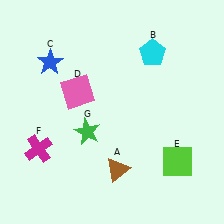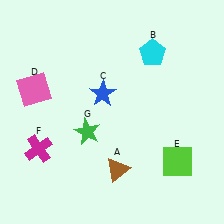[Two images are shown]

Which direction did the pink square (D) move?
The pink square (D) moved left.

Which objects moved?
The objects that moved are: the blue star (C), the pink square (D).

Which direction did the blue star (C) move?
The blue star (C) moved right.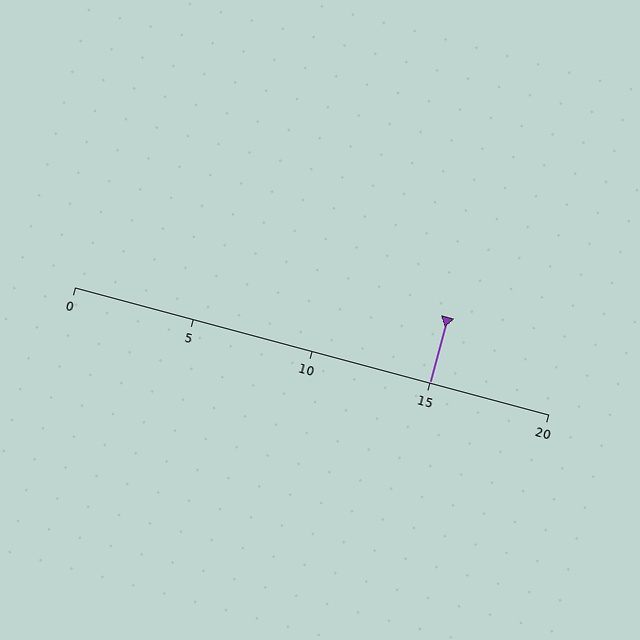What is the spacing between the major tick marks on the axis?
The major ticks are spaced 5 apart.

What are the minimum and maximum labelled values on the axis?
The axis runs from 0 to 20.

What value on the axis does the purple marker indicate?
The marker indicates approximately 15.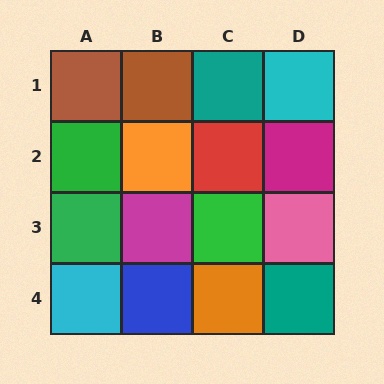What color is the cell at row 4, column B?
Blue.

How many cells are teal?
2 cells are teal.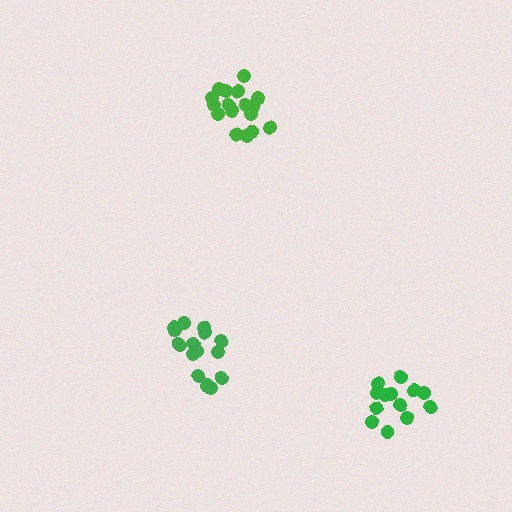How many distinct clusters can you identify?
There are 3 distinct clusters.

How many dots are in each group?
Group 1: 18 dots, Group 2: 13 dots, Group 3: 16 dots (47 total).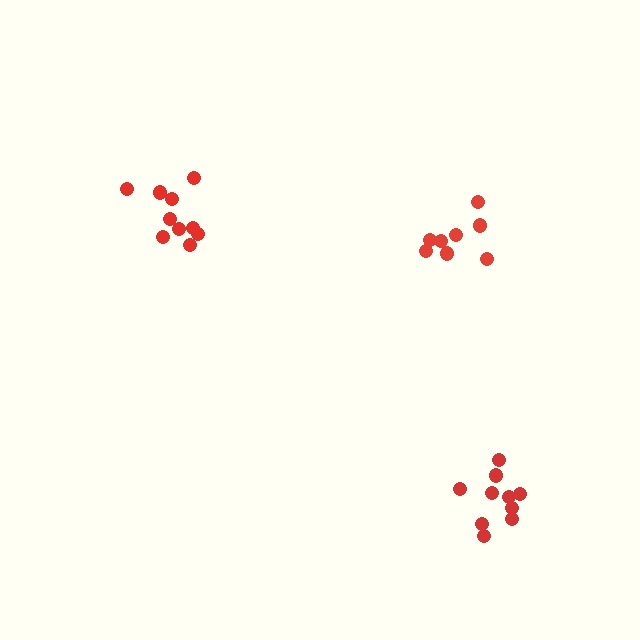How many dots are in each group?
Group 1: 8 dots, Group 2: 10 dots, Group 3: 10 dots (28 total).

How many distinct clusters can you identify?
There are 3 distinct clusters.